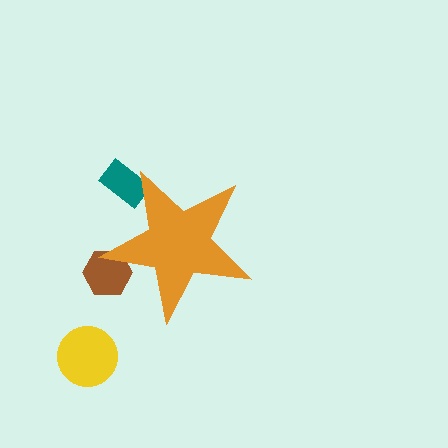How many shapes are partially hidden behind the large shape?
2 shapes are partially hidden.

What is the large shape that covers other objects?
An orange star.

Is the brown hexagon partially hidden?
Yes, the brown hexagon is partially hidden behind the orange star.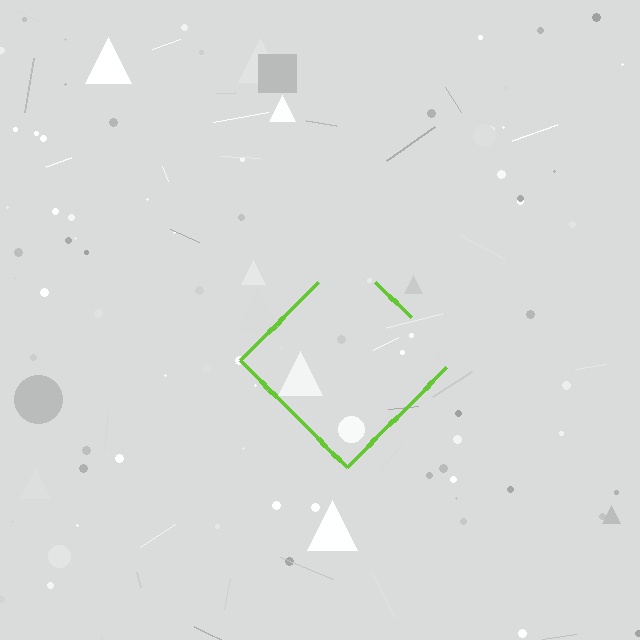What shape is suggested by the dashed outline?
The dashed outline suggests a diamond.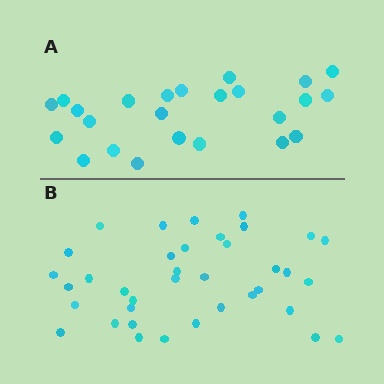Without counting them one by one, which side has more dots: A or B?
Region B (the bottom region) has more dots.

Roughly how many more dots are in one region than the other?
Region B has approximately 15 more dots than region A.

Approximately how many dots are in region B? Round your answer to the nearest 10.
About 40 dots. (The exact count is 37, which rounds to 40.)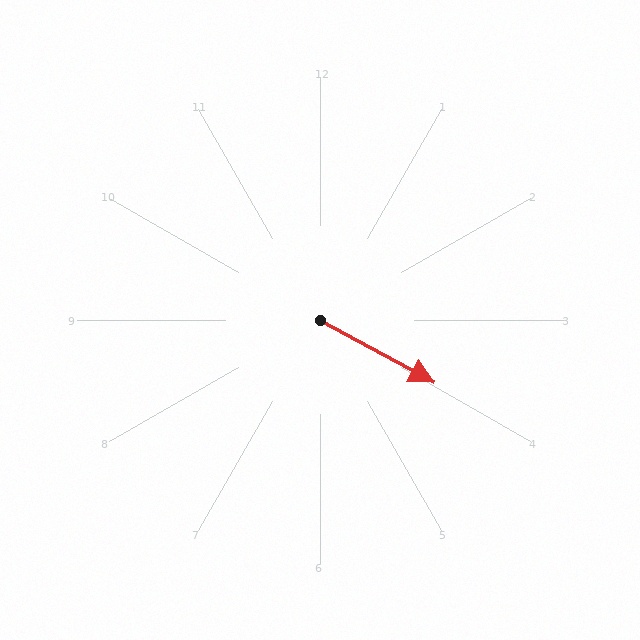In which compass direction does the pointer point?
Southeast.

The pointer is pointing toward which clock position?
Roughly 4 o'clock.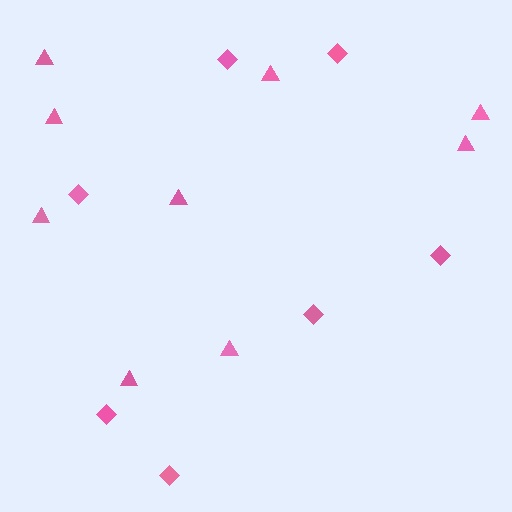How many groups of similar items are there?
There are 2 groups: one group of diamonds (7) and one group of triangles (9).